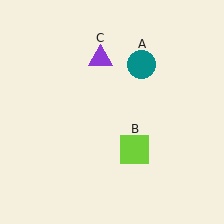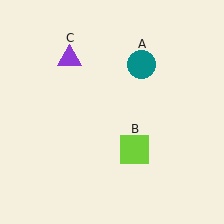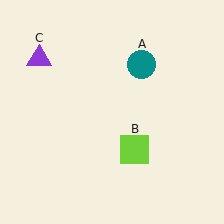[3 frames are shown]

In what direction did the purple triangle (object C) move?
The purple triangle (object C) moved left.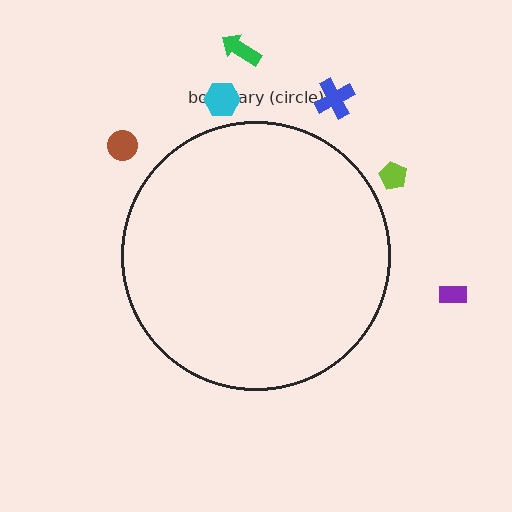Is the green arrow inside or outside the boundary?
Outside.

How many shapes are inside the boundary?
0 inside, 6 outside.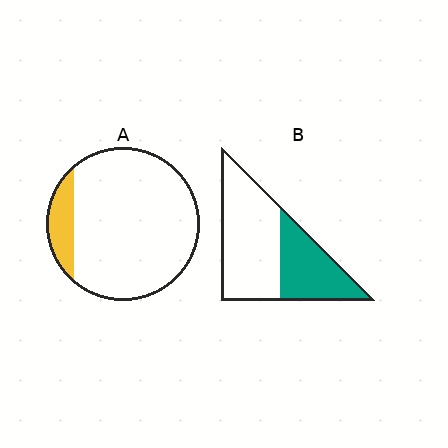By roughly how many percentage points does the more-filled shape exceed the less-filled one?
By roughly 25 percentage points (B over A).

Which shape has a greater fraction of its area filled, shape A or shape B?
Shape B.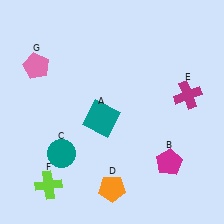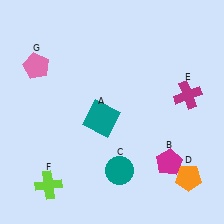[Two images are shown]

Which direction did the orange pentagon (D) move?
The orange pentagon (D) moved right.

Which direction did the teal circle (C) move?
The teal circle (C) moved right.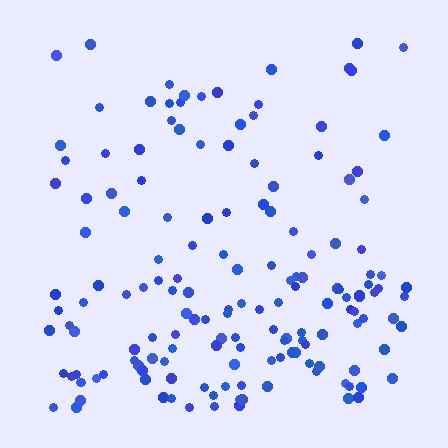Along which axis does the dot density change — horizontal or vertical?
Vertical.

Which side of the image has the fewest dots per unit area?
The top.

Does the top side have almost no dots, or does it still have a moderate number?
Still a moderate number, just noticeably fewer than the bottom.